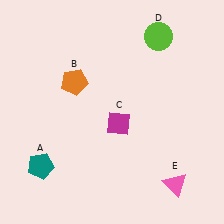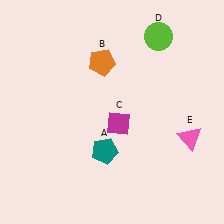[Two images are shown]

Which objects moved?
The objects that moved are: the teal pentagon (A), the orange pentagon (B), the pink triangle (E).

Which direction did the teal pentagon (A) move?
The teal pentagon (A) moved right.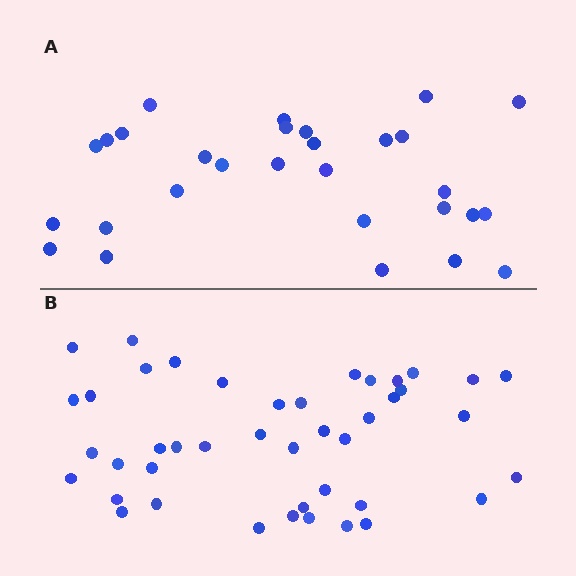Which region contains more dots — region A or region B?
Region B (the bottom region) has more dots.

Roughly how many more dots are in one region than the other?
Region B has approximately 15 more dots than region A.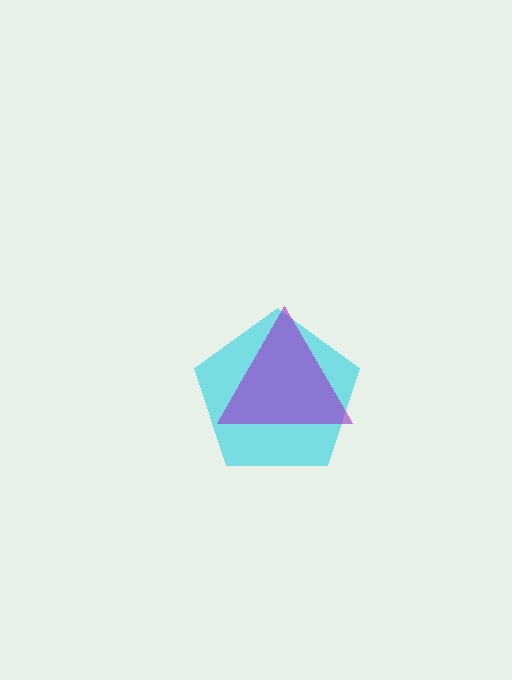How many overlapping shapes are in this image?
There are 2 overlapping shapes in the image.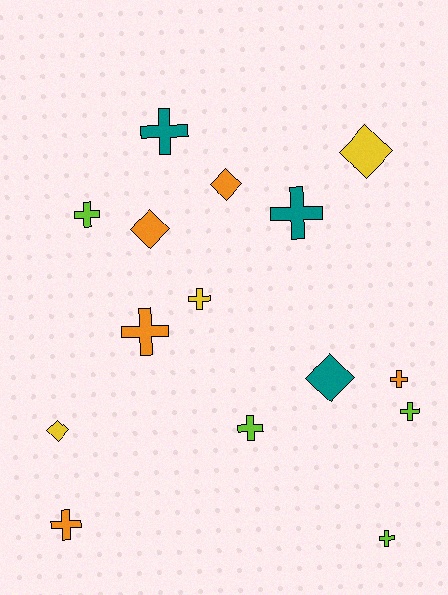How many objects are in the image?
There are 15 objects.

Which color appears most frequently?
Orange, with 5 objects.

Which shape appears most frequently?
Cross, with 10 objects.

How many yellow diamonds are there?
There are 2 yellow diamonds.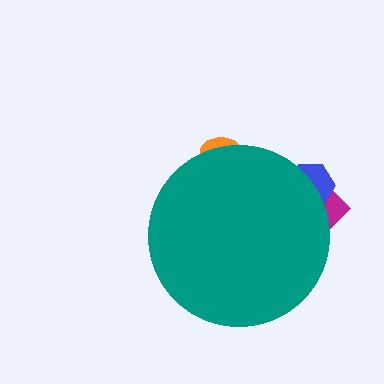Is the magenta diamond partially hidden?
Yes, the magenta diamond is partially hidden behind the teal circle.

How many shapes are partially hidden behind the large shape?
3 shapes are partially hidden.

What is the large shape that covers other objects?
A teal circle.